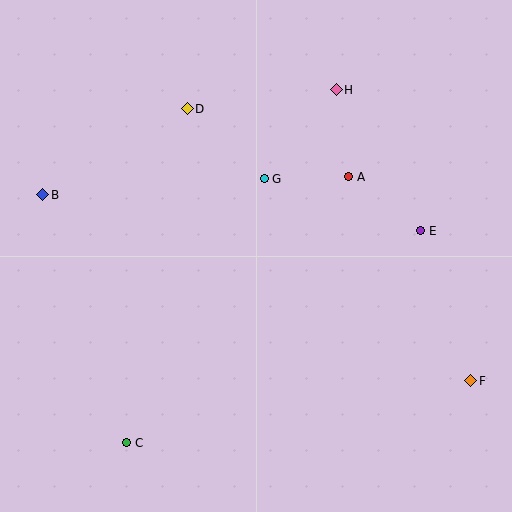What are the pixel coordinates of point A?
Point A is at (349, 177).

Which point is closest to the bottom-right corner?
Point F is closest to the bottom-right corner.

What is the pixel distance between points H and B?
The distance between H and B is 312 pixels.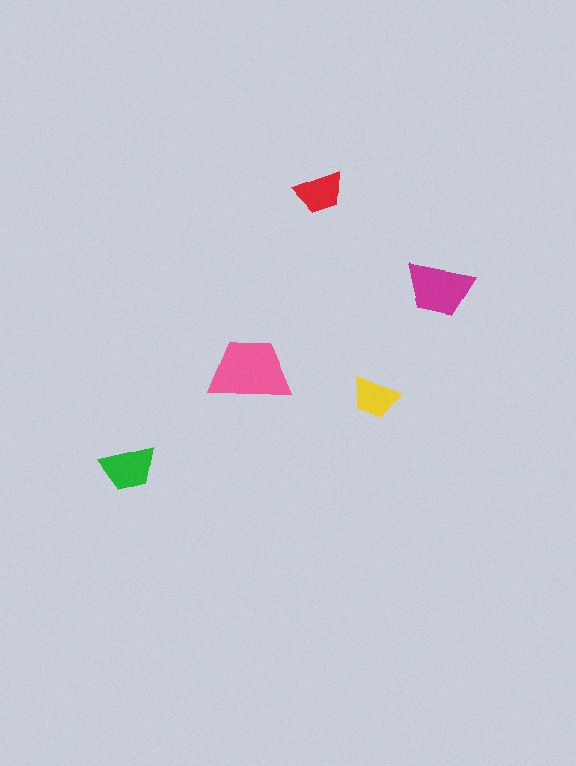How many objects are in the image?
There are 5 objects in the image.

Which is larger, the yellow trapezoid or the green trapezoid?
The green one.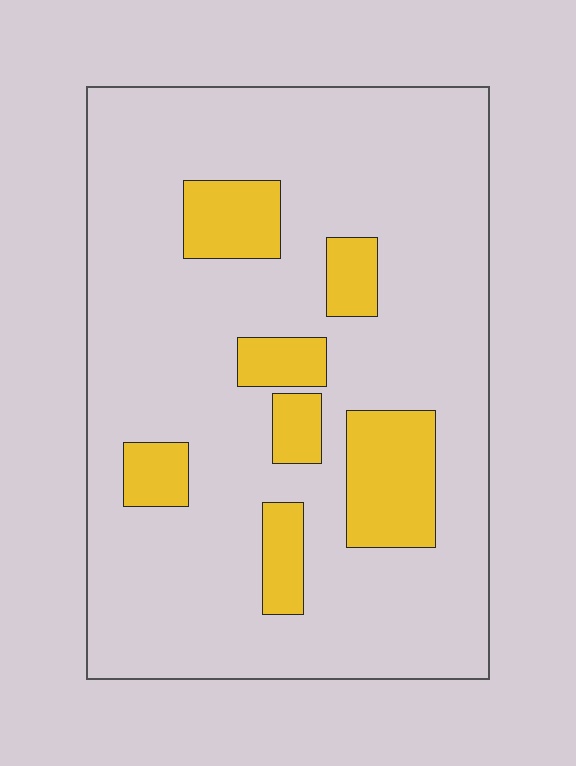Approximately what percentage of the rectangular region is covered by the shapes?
Approximately 15%.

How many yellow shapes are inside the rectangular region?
7.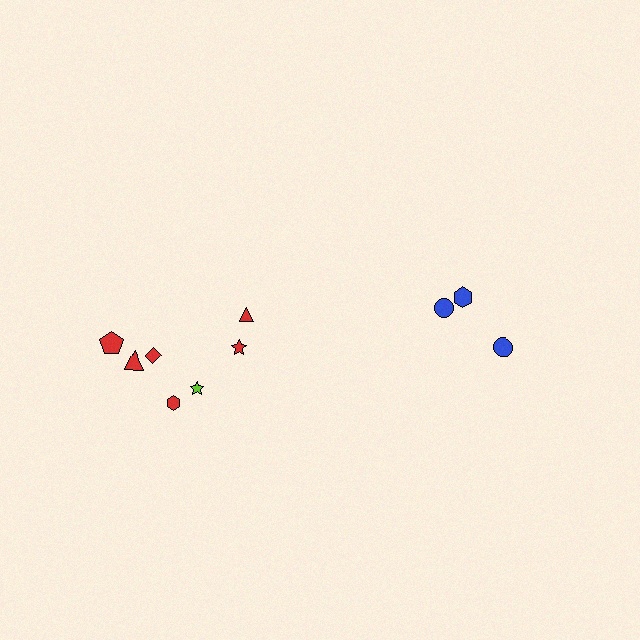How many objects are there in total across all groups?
There are 10 objects.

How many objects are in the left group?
There are 7 objects.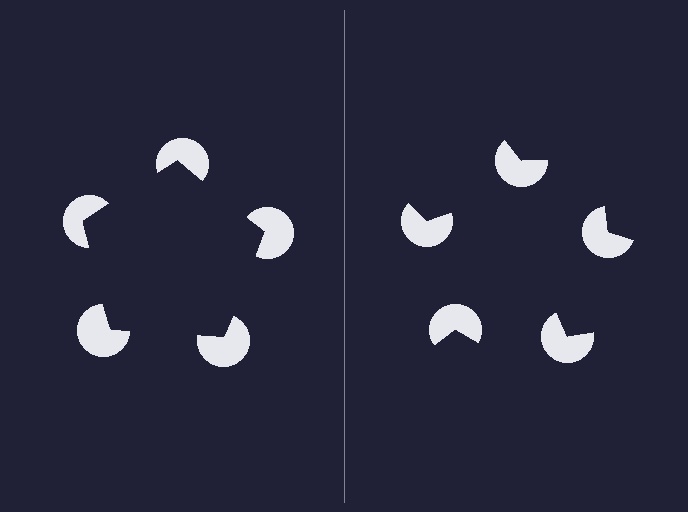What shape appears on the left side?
An illusory pentagon.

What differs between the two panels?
The pac-man discs are positioned identically on both sides; only the wedge orientations differ. On the left they align to a pentagon; on the right they are misaligned.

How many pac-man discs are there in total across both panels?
10 — 5 on each side.